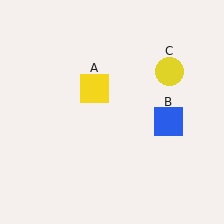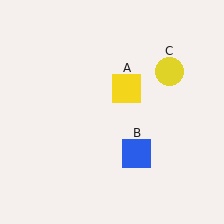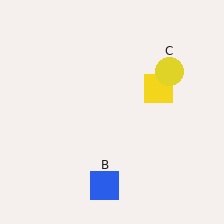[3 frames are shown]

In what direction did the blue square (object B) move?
The blue square (object B) moved down and to the left.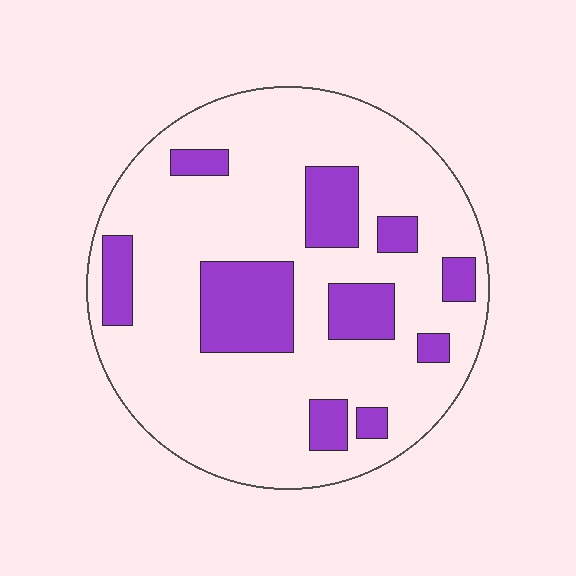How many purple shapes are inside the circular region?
10.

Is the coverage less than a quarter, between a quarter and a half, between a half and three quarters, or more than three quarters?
Less than a quarter.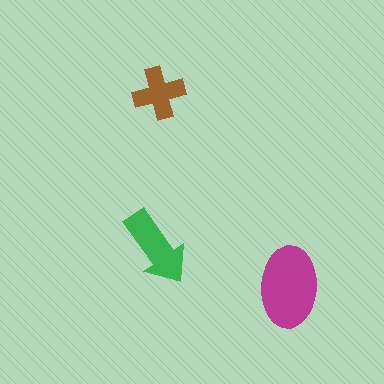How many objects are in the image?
There are 3 objects in the image.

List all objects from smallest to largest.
The brown cross, the green arrow, the magenta ellipse.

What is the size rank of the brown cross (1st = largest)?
3rd.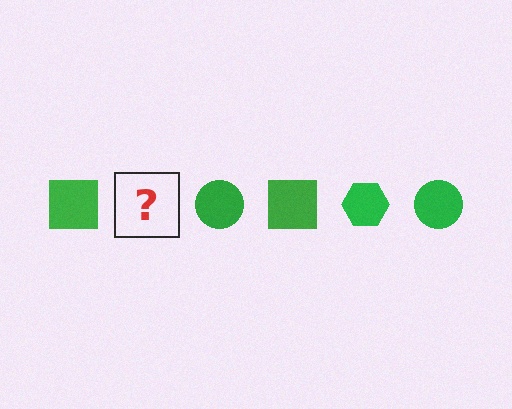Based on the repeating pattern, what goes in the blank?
The blank should be a green hexagon.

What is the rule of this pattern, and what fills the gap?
The rule is that the pattern cycles through square, hexagon, circle shapes in green. The gap should be filled with a green hexagon.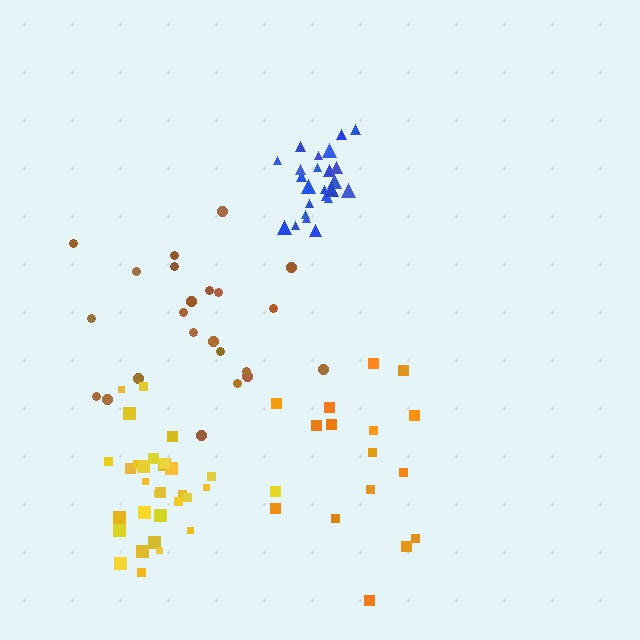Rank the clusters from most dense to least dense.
blue, yellow, brown, orange.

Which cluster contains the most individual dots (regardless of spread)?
Yellow (31).